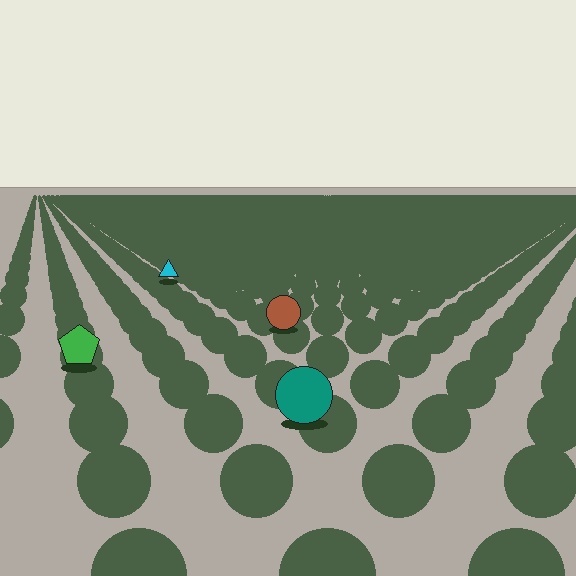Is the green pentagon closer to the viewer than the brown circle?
Yes. The green pentagon is closer — you can tell from the texture gradient: the ground texture is coarser near it.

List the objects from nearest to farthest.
From nearest to farthest: the teal circle, the green pentagon, the brown circle, the cyan triangle.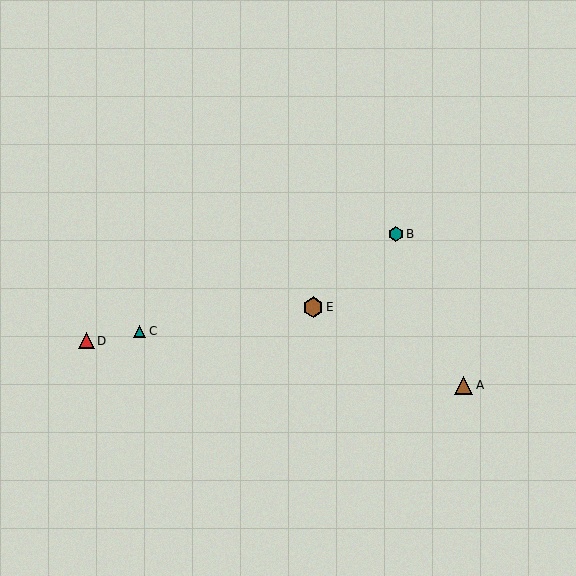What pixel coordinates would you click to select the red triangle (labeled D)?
Click at (86, 341) to select the red triangle D.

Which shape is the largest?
The brown hexagon (labeled E) is the largest.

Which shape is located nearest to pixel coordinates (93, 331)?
The red triangle (labeled D) at (86, 341) is nearest to that location.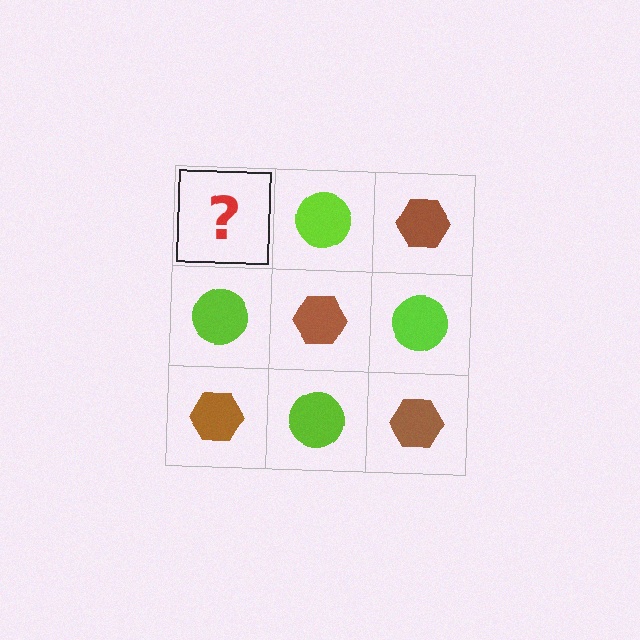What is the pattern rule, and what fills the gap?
The rule is that it alternates brown hexagon and lime circle in a checkerboard pattern. The gap should be filled with a brown hexagon.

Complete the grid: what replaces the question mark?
The question mark should be replaced with a brown hexagon.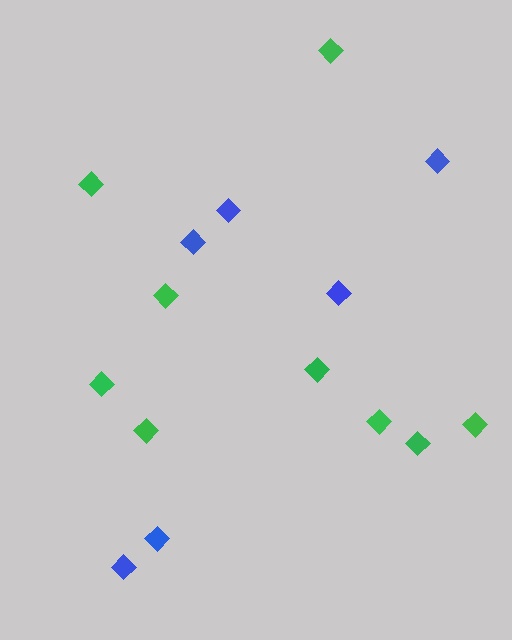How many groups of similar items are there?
There are 2 groups: one group of blue diamonds (6) and one group of green diamonds (9).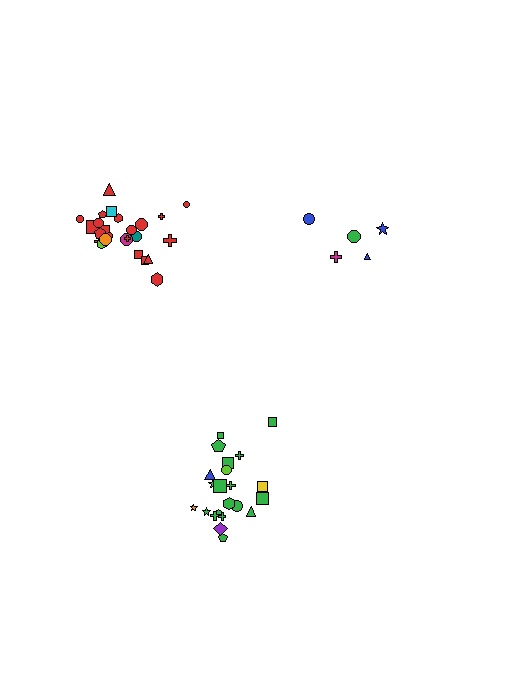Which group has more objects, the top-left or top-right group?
The top-left group.